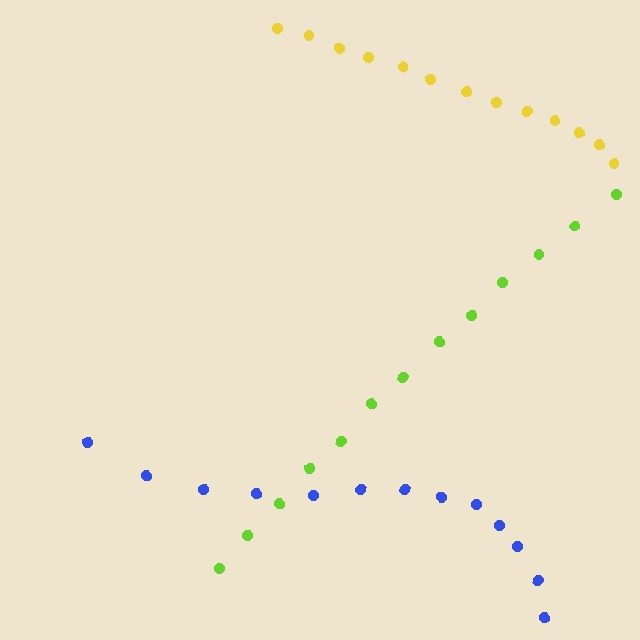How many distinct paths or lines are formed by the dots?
There are 3 distinct paths.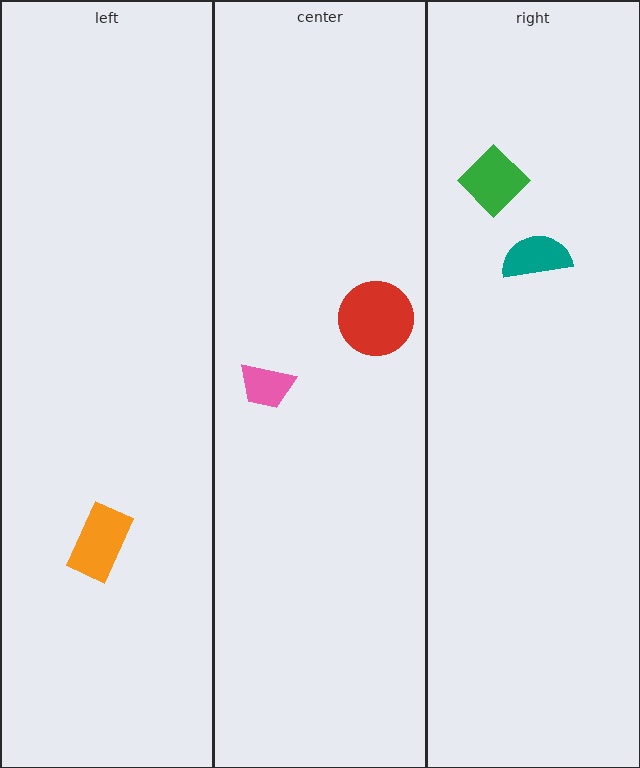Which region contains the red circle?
The center region.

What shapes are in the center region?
The red circle, the pink trapezoid.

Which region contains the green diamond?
The right region.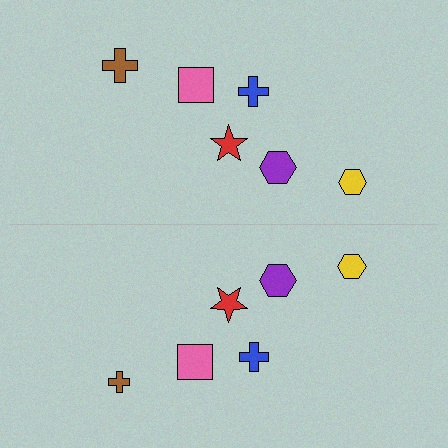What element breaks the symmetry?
The brown cross on the bottom side has a different size than its mirror counterpart.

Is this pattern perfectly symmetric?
No, the pattern is not perfectly symmetric. The brown cross on the bottom side has a different size than its mirror counterpart.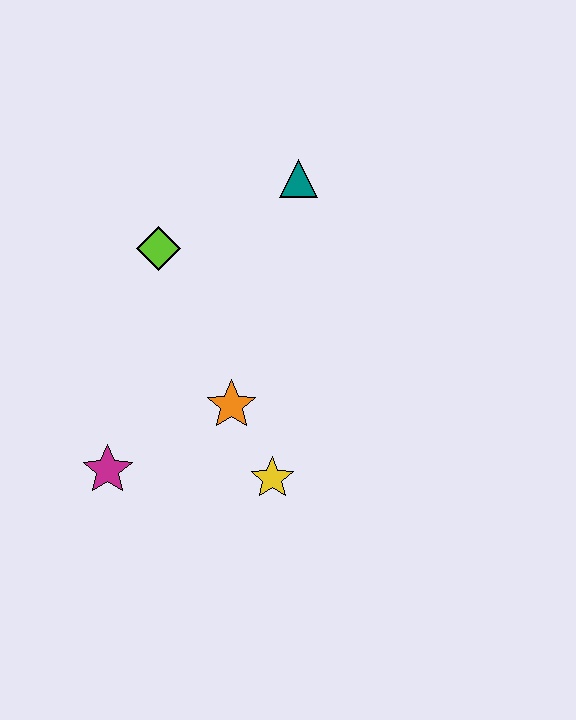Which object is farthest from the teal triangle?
The magenta star is farthest from the teal triangle.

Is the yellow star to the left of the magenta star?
No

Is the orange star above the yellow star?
Yes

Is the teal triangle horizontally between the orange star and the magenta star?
No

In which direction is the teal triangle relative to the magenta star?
The teal triangle is above the magenta star.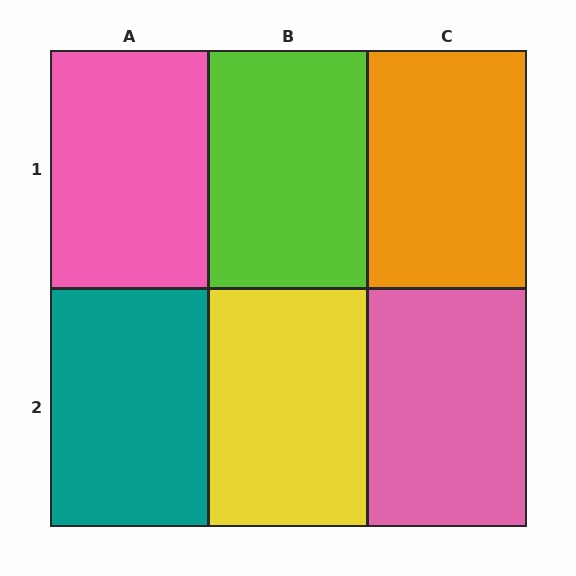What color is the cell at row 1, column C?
Orange.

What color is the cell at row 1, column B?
Lime.